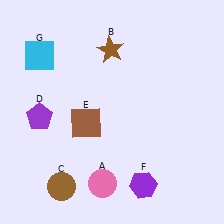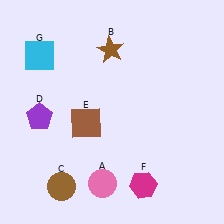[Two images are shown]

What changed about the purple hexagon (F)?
In Image 1, F is purple. In Image 2, it changed to magenta.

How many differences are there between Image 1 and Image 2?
There is 1 difference between the two images.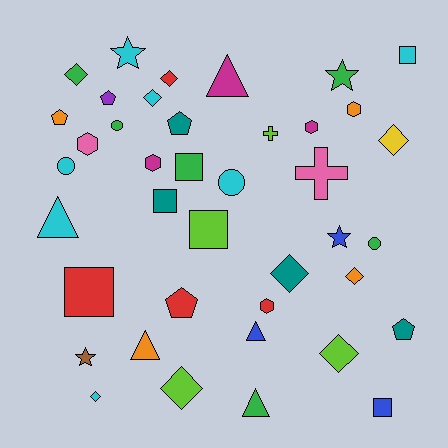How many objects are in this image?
There are 40 objects.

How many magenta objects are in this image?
There are 3 magenta objects.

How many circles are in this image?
There are 4 circles.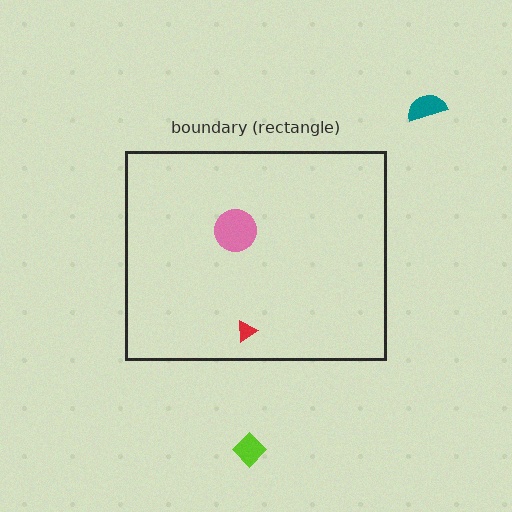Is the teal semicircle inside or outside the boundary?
Outside.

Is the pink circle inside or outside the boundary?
Inside.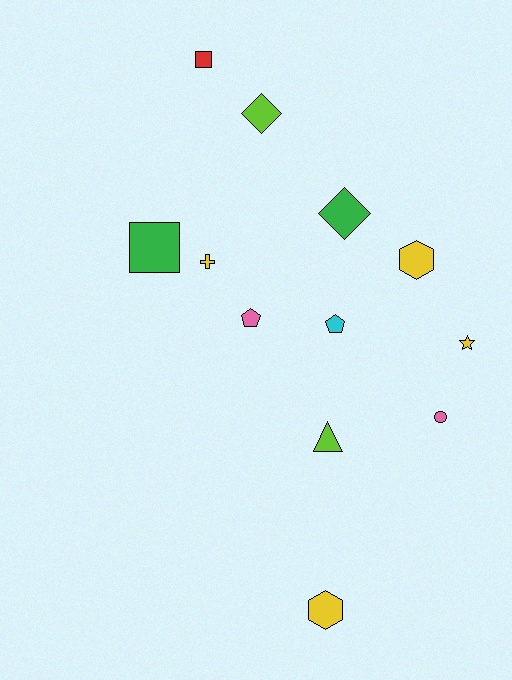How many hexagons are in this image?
There are 2 hexagons.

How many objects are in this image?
There are 12 objects.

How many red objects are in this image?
There is 1 red object.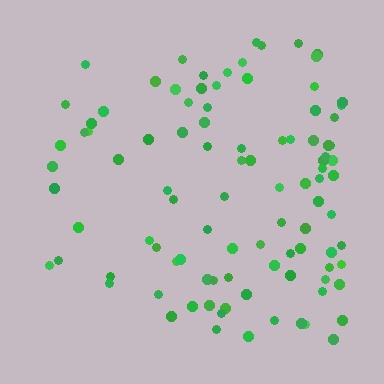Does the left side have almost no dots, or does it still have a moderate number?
Still a moderate number, just noticeably fewer than the right.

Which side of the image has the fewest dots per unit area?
The left.